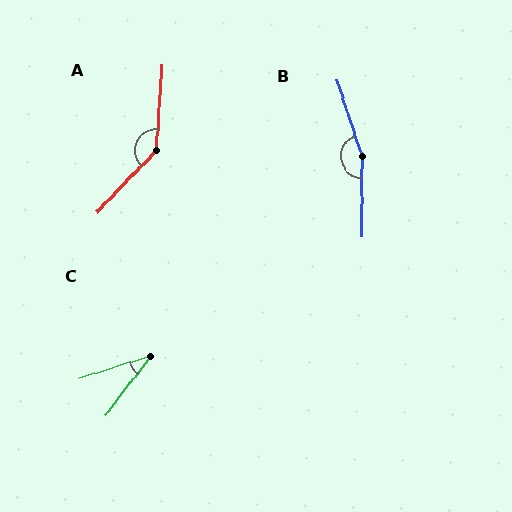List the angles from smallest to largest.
C (36°), A (140°), B (161°).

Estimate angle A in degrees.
Approximately 140 degrees.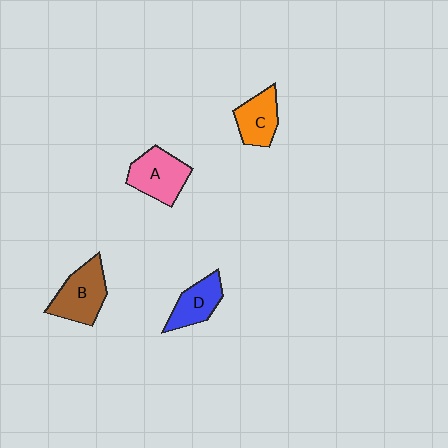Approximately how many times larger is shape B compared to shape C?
Approximately 1.3 times.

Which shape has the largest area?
Shape B (brown).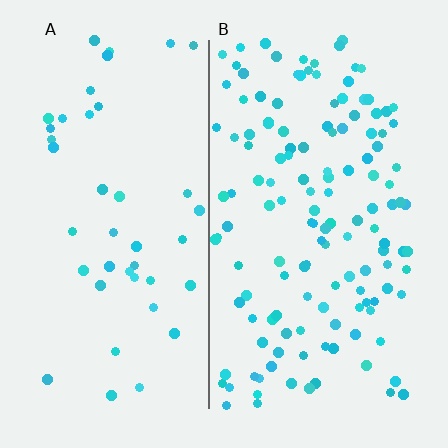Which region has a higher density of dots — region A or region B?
B (the right).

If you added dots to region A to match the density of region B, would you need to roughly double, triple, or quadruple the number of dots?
Approximately triple.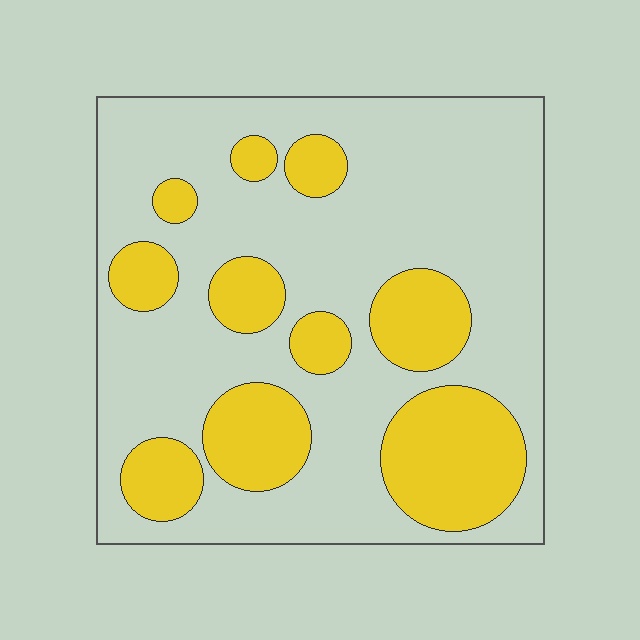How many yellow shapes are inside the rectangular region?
10.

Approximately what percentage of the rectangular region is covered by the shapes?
Approximately 30%.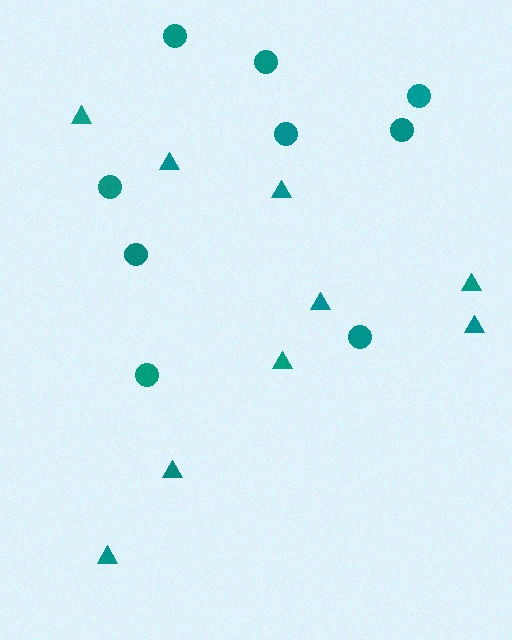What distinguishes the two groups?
There are 2 groups: one group of circles (9) and one group of triangles (9).